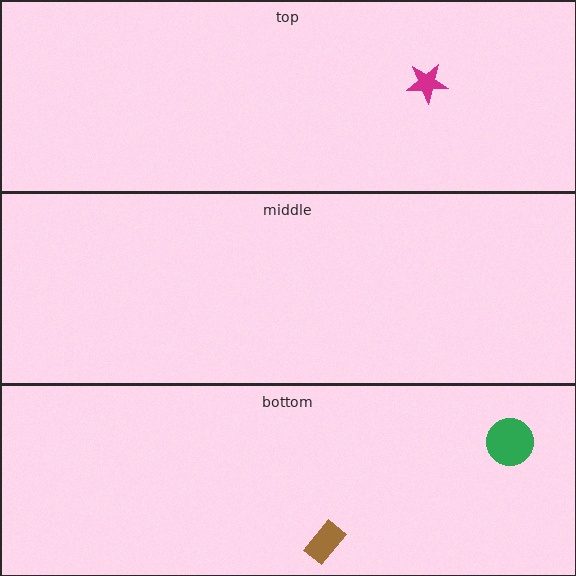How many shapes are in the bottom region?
2.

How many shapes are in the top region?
1.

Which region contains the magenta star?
The top region.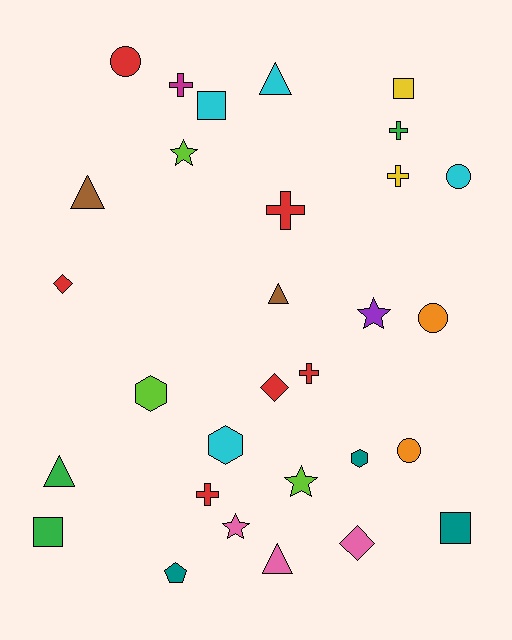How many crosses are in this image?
There are 6 crosses.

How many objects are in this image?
There are 30 objects.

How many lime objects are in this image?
There are 3 lime objects.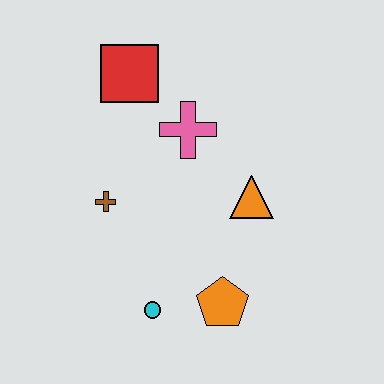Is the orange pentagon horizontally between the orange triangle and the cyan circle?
Yes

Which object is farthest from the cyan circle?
The red square is farthest from the cyan circle.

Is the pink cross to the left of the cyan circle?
No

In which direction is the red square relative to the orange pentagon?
The red square is above the orange pentagon.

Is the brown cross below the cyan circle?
No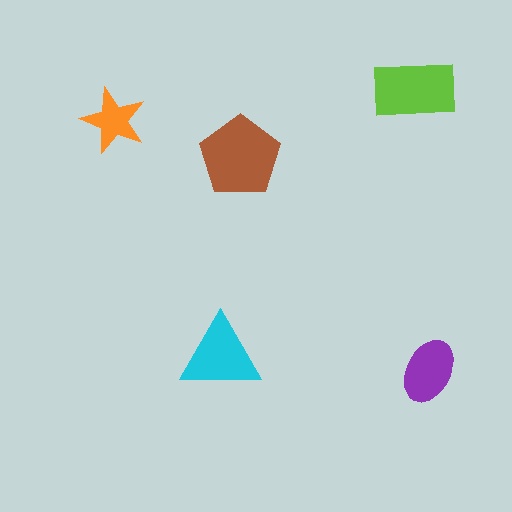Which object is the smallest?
The orange star.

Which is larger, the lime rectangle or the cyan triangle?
The lime rectangle.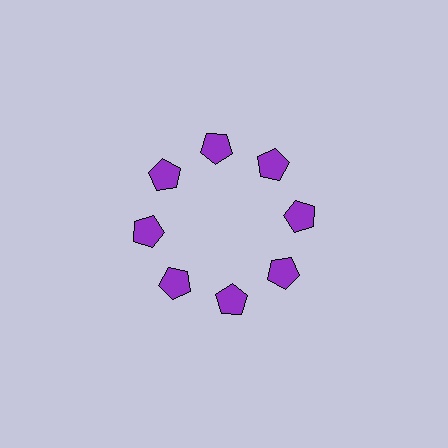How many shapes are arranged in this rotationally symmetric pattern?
There are 8 shapes, arranged in 8 groups of 1.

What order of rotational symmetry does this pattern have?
This pattern has 8-fold rotational symmetry.